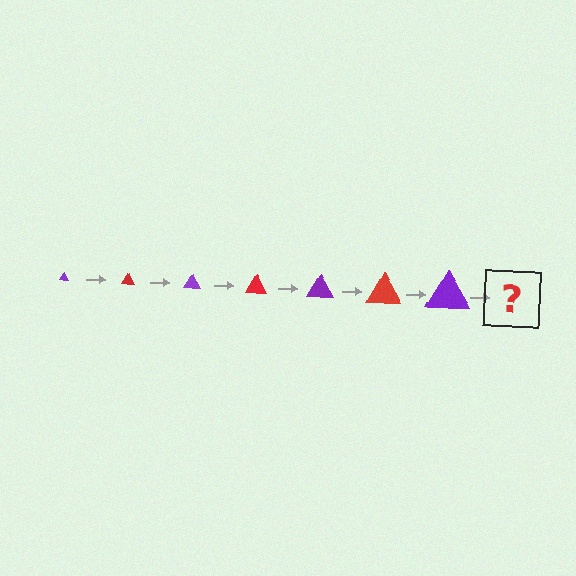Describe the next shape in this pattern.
It should be a red triangle, larger than the previous one.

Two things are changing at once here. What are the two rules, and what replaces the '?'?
The two rules are that the triangle grows larger each step and the color cycles through purple and red. The '?' should be a red triangle, larger than the previous one.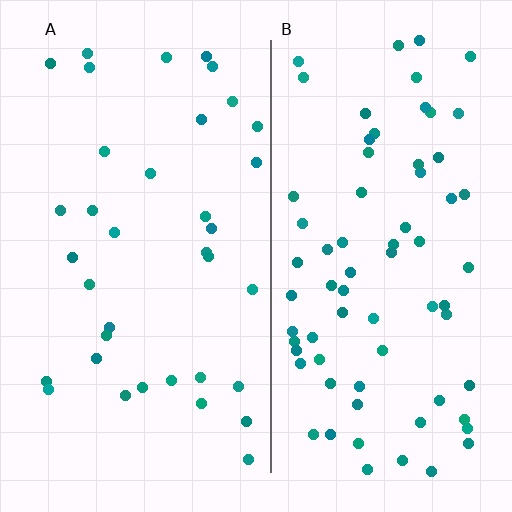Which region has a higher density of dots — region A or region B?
B (the right).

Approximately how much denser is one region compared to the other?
Approximately 2.0× — region B over region A.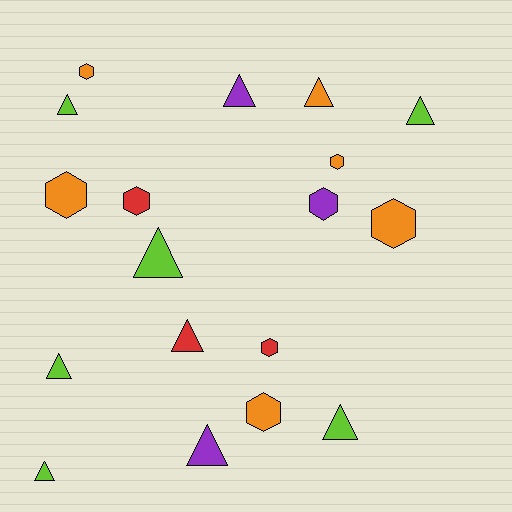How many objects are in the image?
There are 18 objects.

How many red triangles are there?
There is 1 red triangle.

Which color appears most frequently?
Orange, with 6 objects.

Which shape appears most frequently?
Triangle, with 10 objects.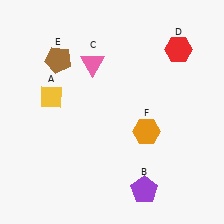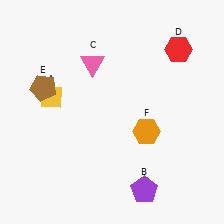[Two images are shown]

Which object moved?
The brown pentagon (E) moved down.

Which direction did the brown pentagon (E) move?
The brown pentagon (E) moved down.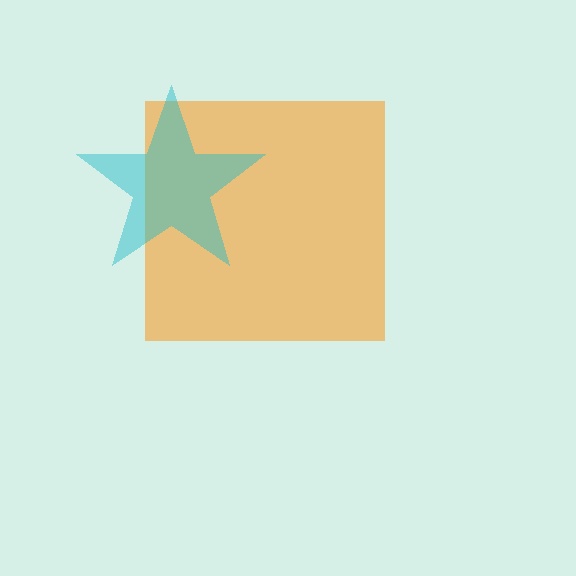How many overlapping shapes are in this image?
There are 2 overlapping shapes in the image.